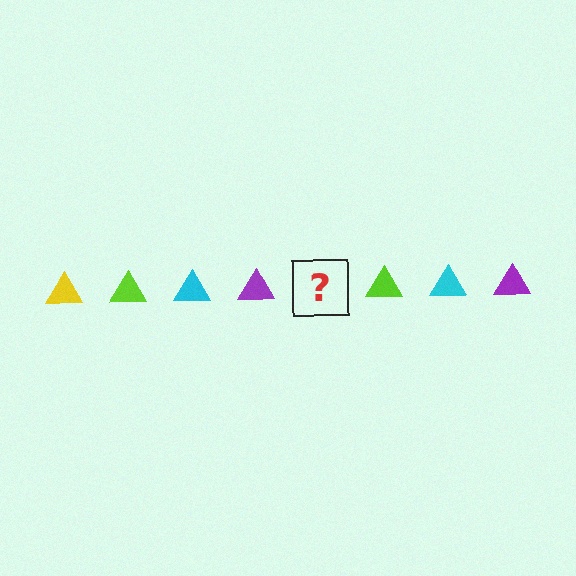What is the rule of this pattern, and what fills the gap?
The rule is that the pattern cycles through yellow, lime, cyan, purple triangles. The gap should be filled with a yellow triangle.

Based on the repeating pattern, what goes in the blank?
The blank should be a yellow triangle.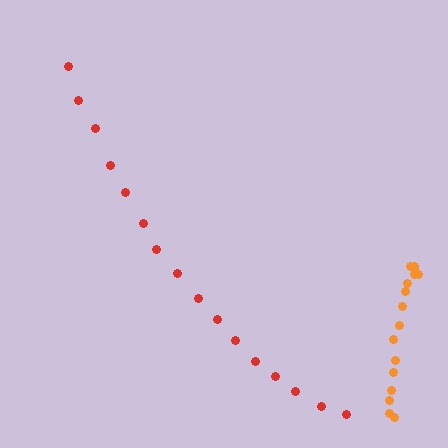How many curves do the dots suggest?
There are 2 distinct paths.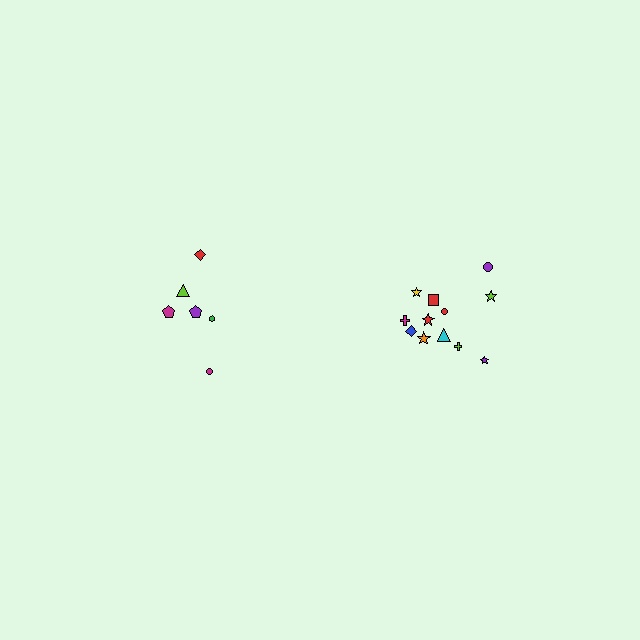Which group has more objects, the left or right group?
The right group.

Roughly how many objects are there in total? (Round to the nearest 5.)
Roughly 20 objects in total.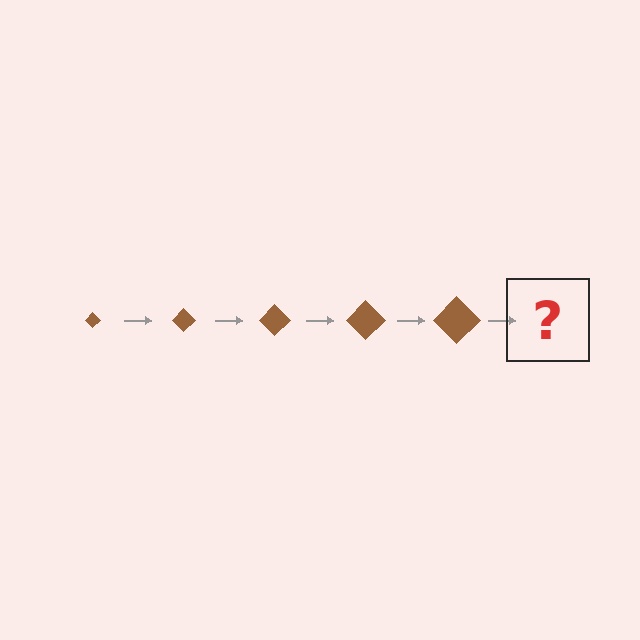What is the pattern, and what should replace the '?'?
The pattern is that the diamond gets progressively larger each step. The '?' should be a brown diamond, larger than the previous one.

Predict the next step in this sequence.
The next step is a brown diamond, larger than the previous one.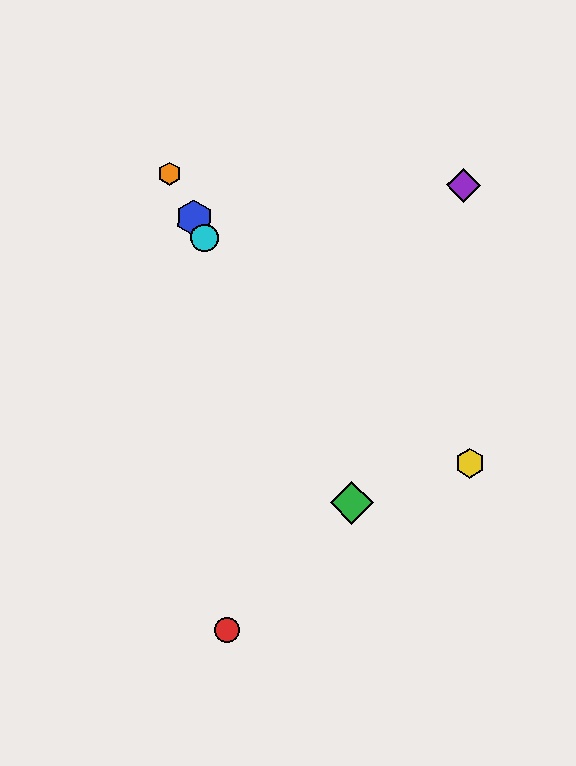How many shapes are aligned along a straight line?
4 shapes (the blue hexagon, the green diamond, the orange hexagon, the cyan circle) are aligned along a straight line.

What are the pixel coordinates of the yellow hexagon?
The yellow hexagon is at (470, 463).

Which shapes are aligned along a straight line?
The blue hexagon, the green diamond, the orange hexagon, the cyan circle are aligned along a straight line.